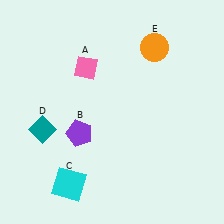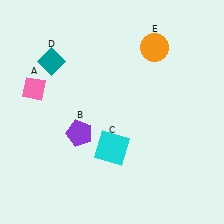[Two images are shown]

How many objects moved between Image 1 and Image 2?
3 objects moved between the two images.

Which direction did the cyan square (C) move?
The cyan square (C) moved right.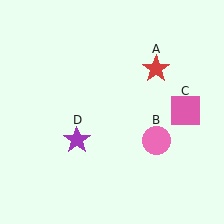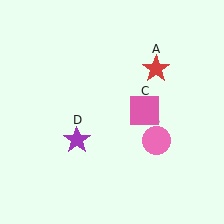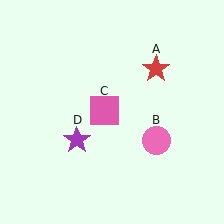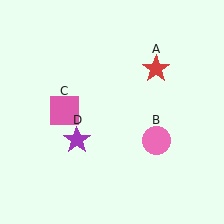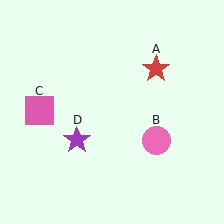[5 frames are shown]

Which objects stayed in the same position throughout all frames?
Red star (object A) and pink circle (object B) and purple star (object D) remained stationary.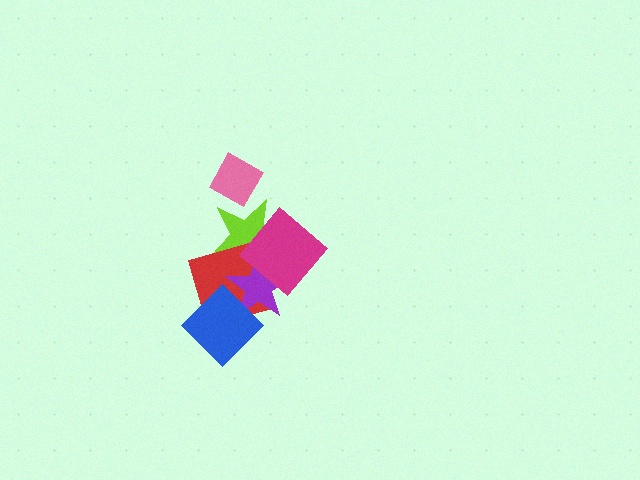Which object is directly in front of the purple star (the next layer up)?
The blue diamond is directly in front of the purple star.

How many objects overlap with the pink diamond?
1 object overlaps with the pink diamond.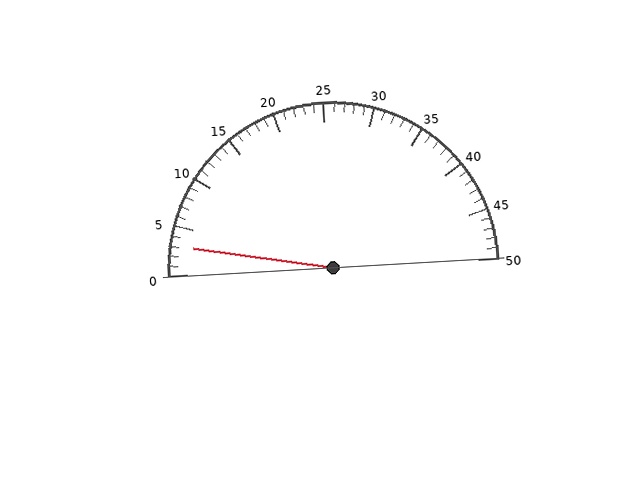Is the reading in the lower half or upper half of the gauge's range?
The reading is in the lower half of the range (0 to 50).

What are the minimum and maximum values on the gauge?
The gauge ranges from 0 to 50.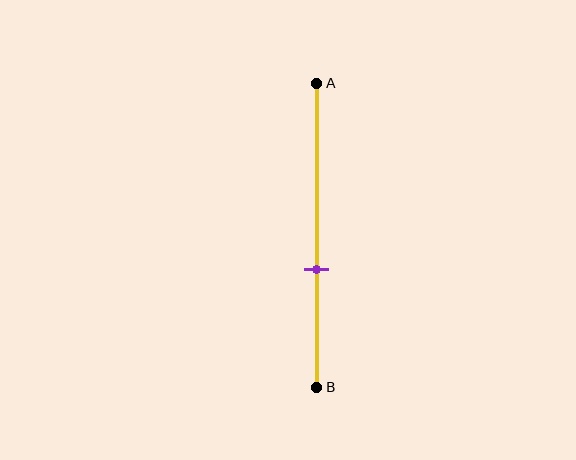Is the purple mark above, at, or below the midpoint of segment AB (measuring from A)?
The purple mark is below the midpoint of segment AB.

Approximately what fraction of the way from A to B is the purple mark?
The purple mark is approximately 60% of the way from A to B.